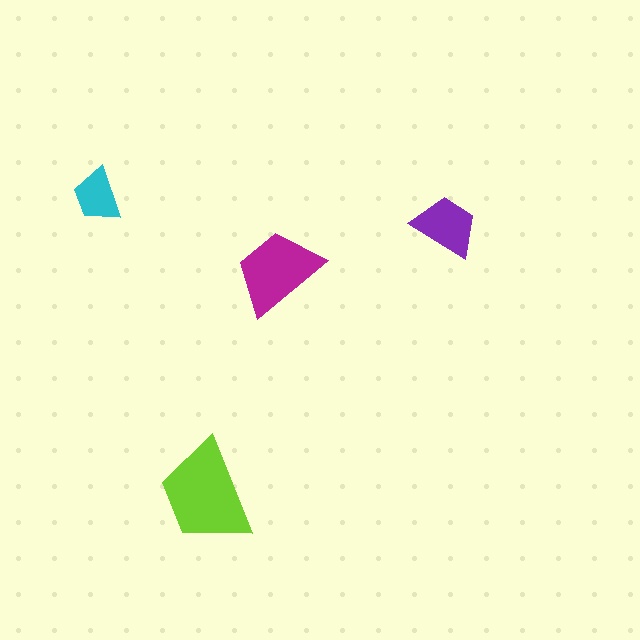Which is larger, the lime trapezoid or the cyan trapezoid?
The lime one.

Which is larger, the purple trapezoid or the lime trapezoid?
The lime one.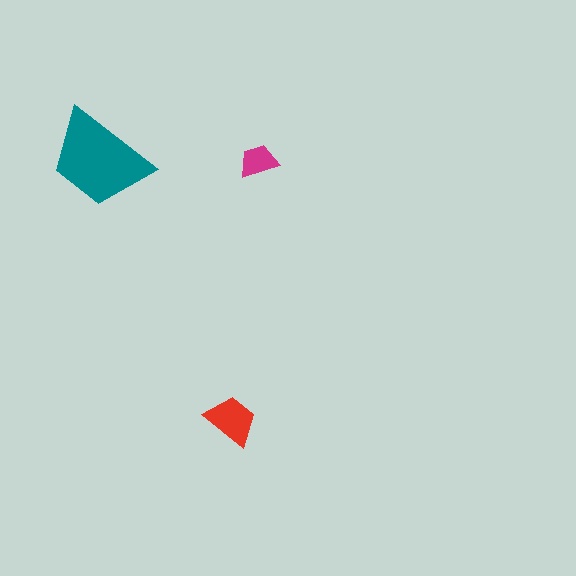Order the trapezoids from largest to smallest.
the teal one, the red one, the magenta one.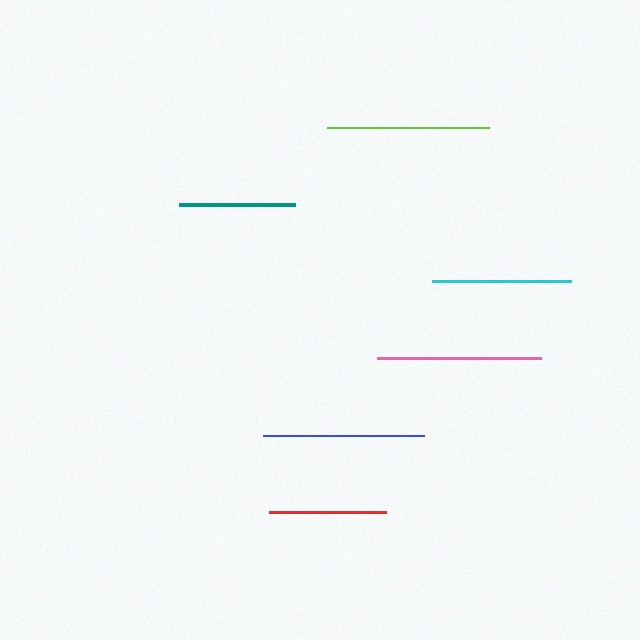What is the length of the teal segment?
The teal segment is approximately 117 pixels long.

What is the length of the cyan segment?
The cyan segment is approximately 139 pixels long.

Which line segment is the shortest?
The teal line is the shortest at approximately 117 pixels.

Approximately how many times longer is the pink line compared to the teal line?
The pink line is approximately 1.4 times the length of the teal line.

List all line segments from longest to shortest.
From longest to shortest: pink, lime, blue, cyan, red, teal.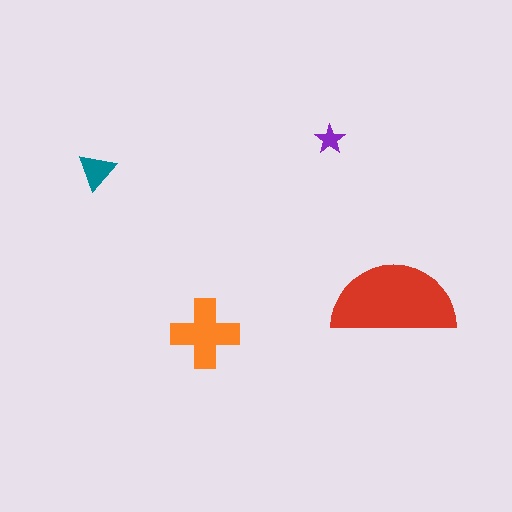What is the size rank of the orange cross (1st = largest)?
2nd.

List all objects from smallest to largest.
The purple star, the teal triangle, the orange cross, the red semicircle.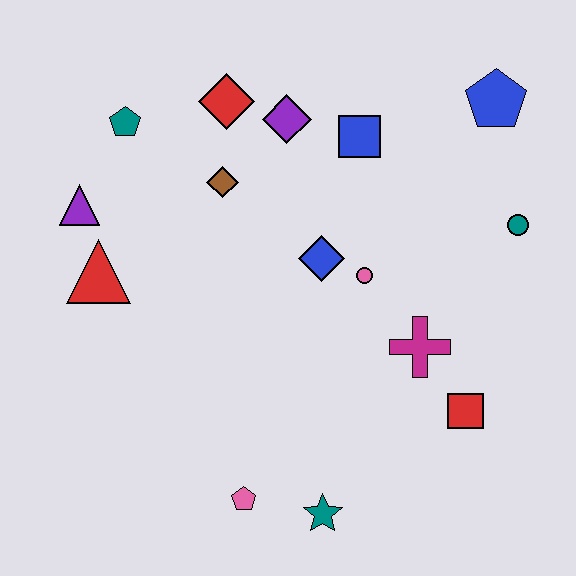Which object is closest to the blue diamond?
The pink circle is closest to the blue diamond.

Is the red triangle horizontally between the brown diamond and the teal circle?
No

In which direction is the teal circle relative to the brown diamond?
The teal circle is to the right of the brown diamond.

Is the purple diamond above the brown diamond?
Yes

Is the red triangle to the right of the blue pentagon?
No